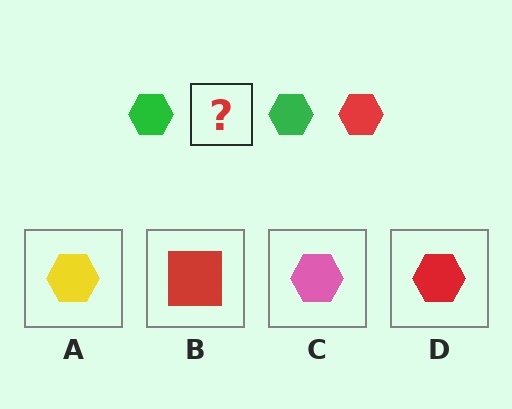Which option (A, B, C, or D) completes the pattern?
D.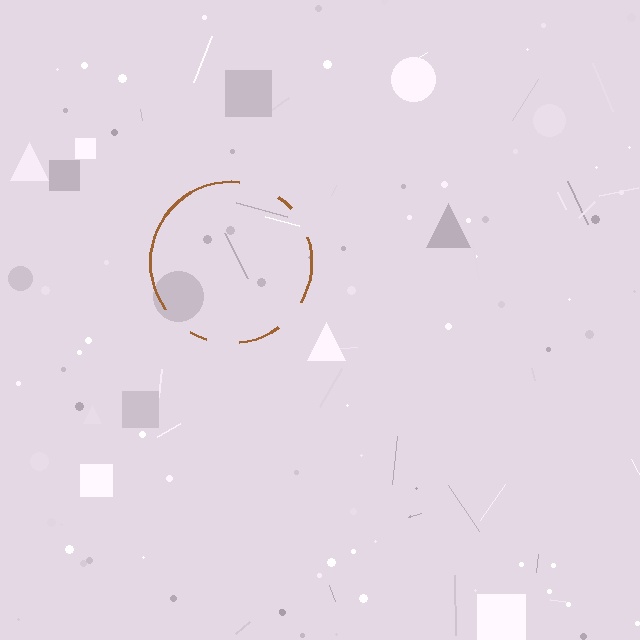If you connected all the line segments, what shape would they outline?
They would outline a circle.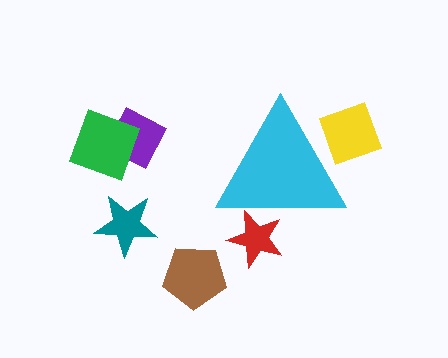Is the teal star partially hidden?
No, the teal star is fully visible.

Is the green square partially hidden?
No, the green square is fully visible.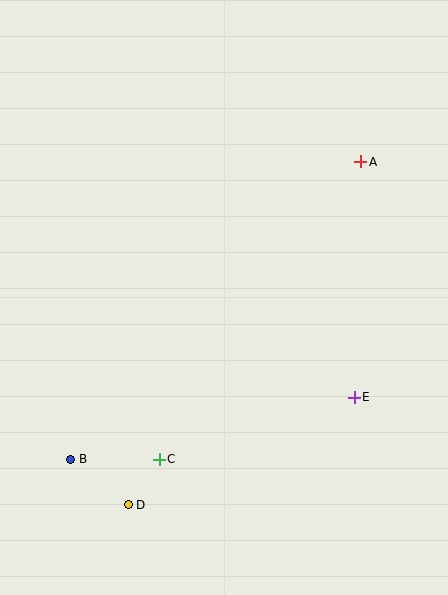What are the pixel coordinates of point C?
Point C is at (159, 459).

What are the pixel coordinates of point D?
Point D is at (128, 505).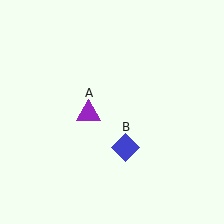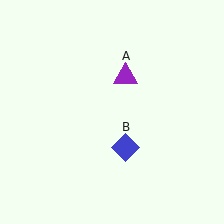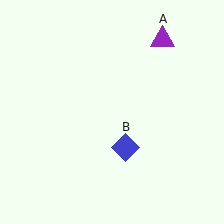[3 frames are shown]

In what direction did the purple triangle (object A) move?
The purple triangle (object A) moved up and to the right.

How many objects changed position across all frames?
1 object changed position: purple triangle (object A).